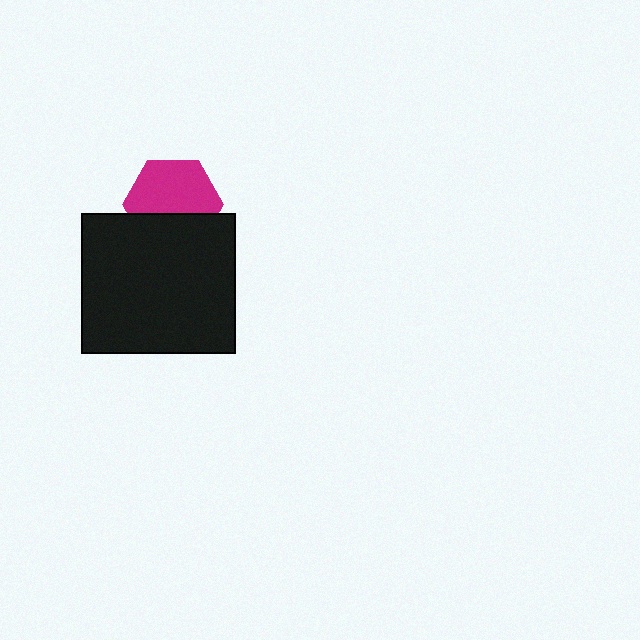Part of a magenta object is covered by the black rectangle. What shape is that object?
It is a hexagon.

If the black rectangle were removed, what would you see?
You would see the complete magenta hexagon.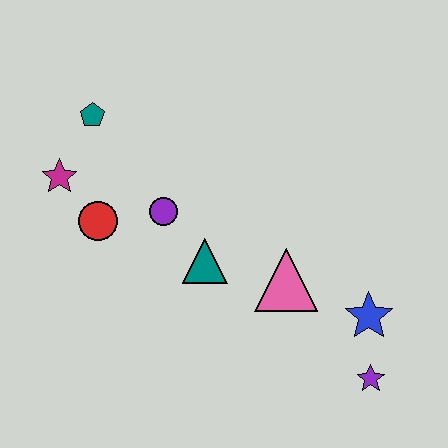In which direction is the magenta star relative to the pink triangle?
The magenta star is to the left of the pink triangle.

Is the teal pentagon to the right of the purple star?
No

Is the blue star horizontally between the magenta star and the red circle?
No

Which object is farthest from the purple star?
The teal pentagon is farthest from the purple star.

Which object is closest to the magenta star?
The red circle is closest to the magenta star.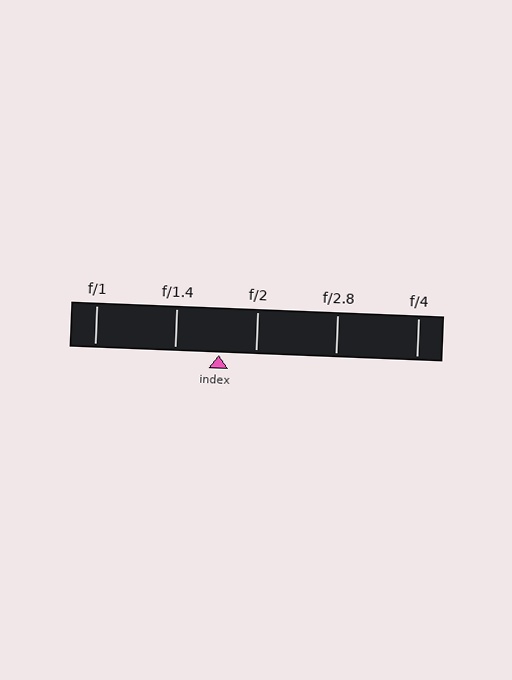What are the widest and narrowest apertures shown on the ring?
The widest aperture shown is f/1 and the narrowest is f/4.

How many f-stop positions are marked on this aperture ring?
There are 5 f-stop positions marked.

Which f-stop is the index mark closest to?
The index mark is closest to f/2.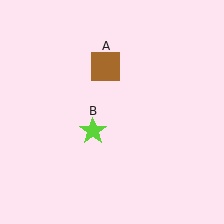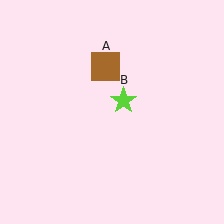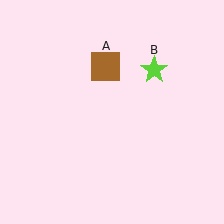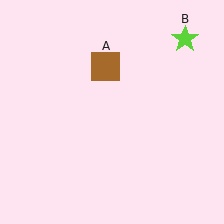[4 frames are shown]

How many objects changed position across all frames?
1 object changed position: lime star (object B).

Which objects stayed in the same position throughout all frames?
Brown square (object A) remained stationary.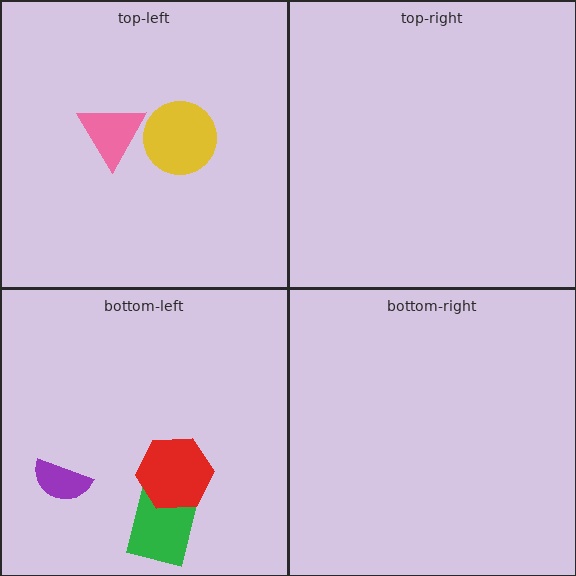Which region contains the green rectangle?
The bottom-left region.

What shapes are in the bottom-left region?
The purple semicircle, the green rectangle, the red hexagon.